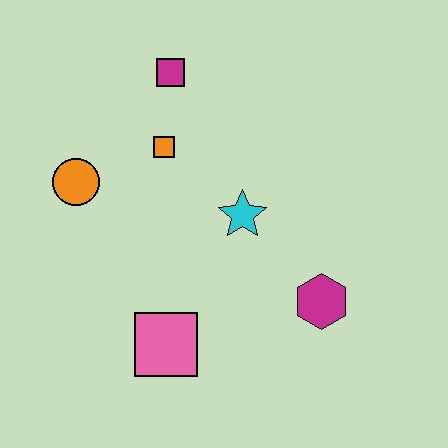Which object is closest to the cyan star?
The orange square is closest to the cyan star.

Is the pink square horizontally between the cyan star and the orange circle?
Yes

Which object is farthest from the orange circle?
The magenta hexagon is farthest from the orange circle.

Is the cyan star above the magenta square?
No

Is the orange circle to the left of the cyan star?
Yes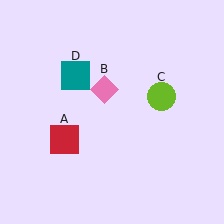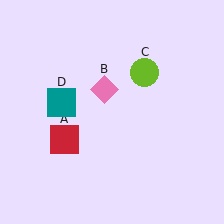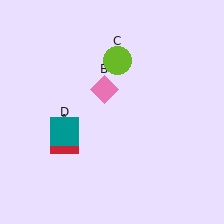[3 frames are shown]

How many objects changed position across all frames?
2 objects changed position: lime circle (object C), teal square (object D).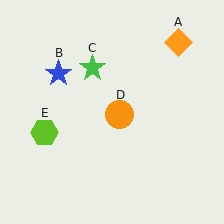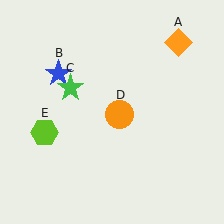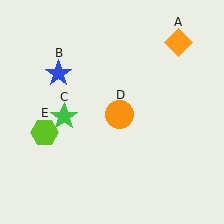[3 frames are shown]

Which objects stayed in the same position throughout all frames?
Orange diamond (object A) and blue star (object B) and orange circle (object D) and lime hexagon (object E) remained stationary.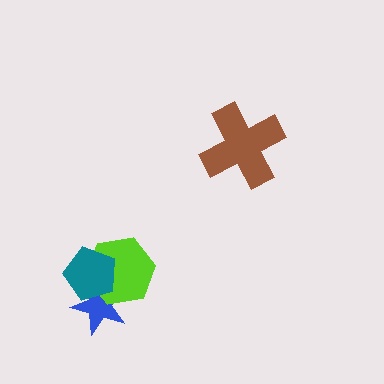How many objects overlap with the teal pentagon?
2 objects overlap with the teal pentagon.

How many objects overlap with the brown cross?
0 objects overlap with the brown cross.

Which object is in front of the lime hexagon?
The teal pentagon is in front of the lime hexagon.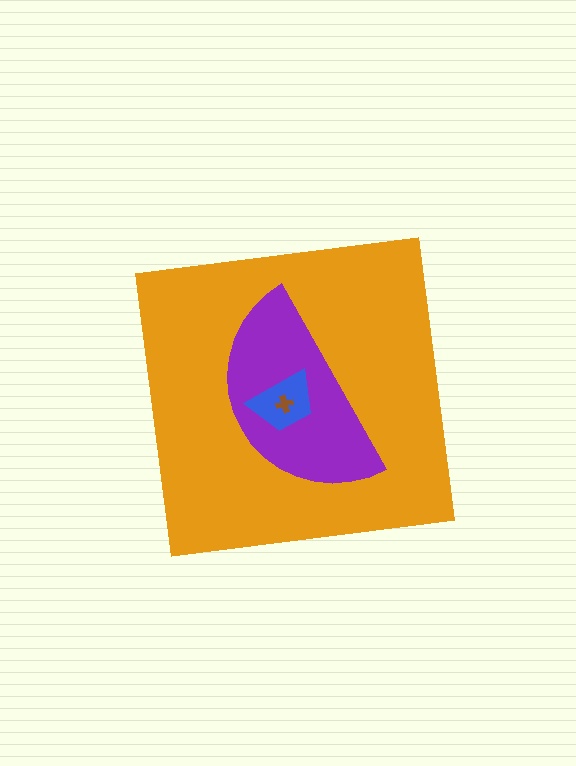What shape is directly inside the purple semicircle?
The blue trapezoid.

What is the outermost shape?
The orange square.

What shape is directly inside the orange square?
The purple semicircle.